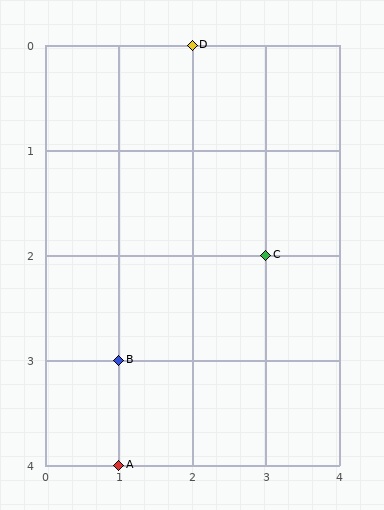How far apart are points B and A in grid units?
Points B and A are 1 row apart.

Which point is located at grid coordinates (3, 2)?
Point C is at (3, 2).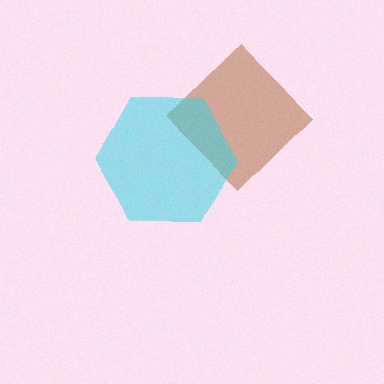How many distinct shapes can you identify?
There are 2 distinct shapes: a brown diamond, a cyan hexagon.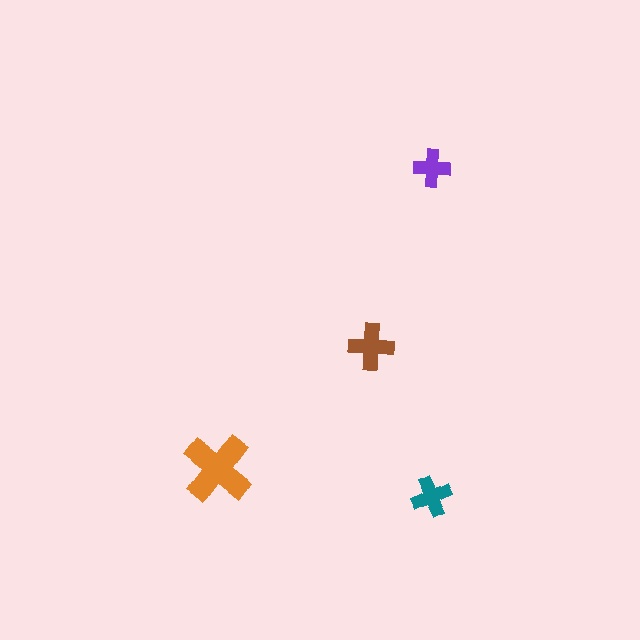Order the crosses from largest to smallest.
the orange one, the brown one, the teal one, the purple one.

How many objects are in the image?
There are 4 objects in the image.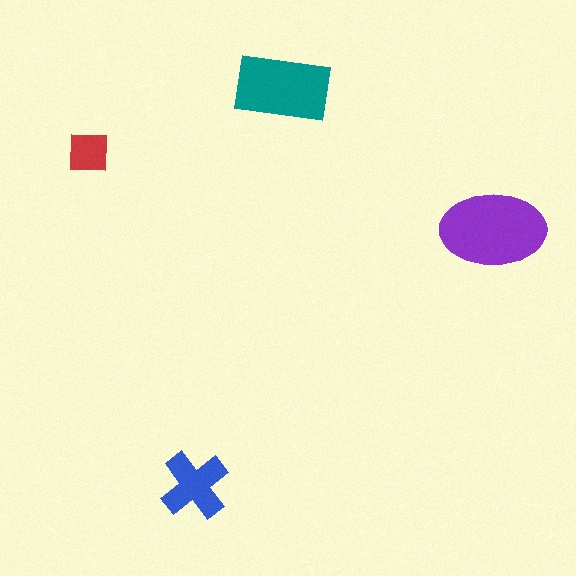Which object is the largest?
The purple ellipse.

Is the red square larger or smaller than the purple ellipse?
Smaller.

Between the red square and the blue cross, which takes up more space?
The blue cross.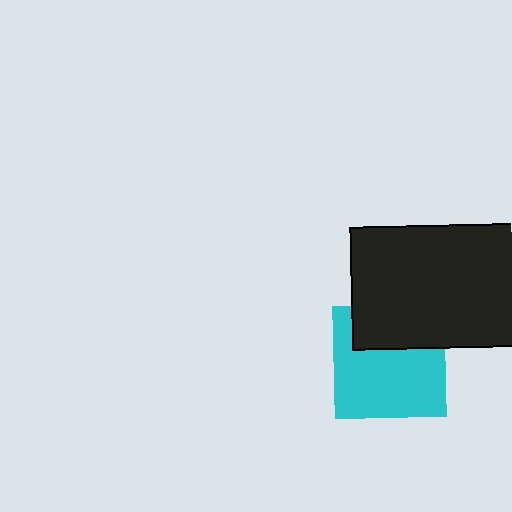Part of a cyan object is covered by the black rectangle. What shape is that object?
It is a square.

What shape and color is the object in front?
The object in front is a black rectangle.